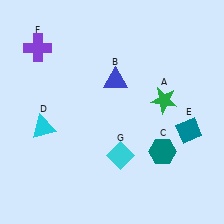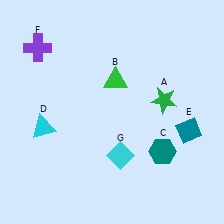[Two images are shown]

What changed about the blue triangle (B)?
In Image 1, B is blue. In Image 2, it changed to green.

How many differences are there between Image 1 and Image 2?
There is 1 difference between the two images.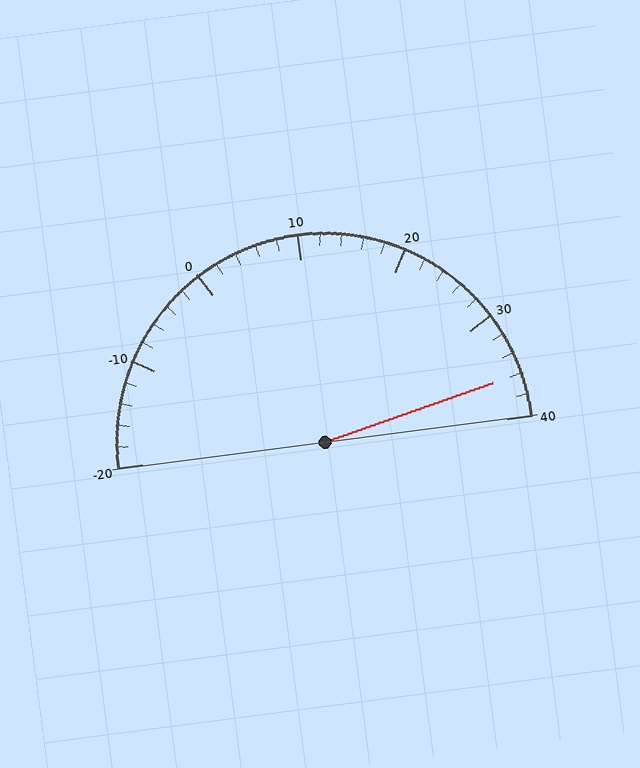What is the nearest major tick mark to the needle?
The nearest major tick mark is 40.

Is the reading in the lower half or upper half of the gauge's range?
The reading is in the upper half of the range (-20 to 40).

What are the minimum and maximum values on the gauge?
The gauge ranges from -20 to 40.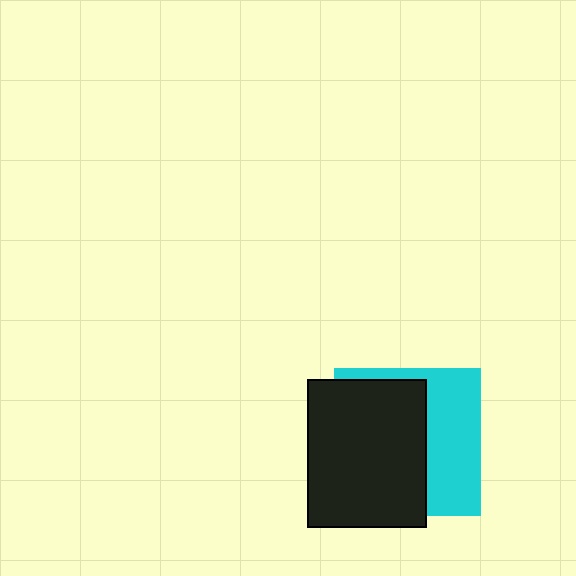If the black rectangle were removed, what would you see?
You would see the complete cyan square.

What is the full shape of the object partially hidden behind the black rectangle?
The partially hidden object is a cyan square.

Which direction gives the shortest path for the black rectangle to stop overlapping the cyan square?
Moving left gives the shortest separation.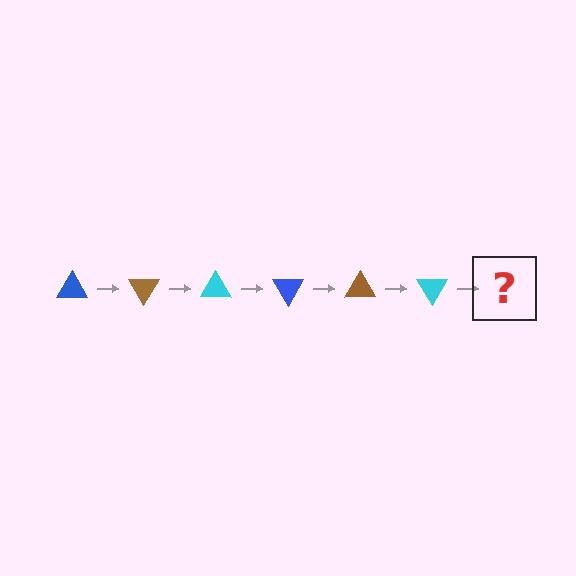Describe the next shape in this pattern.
It should be a blue triangle, rotated 360 degrees from the start.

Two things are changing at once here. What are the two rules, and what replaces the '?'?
The two rules are that it rotates 60 degrees each step and the color cycles through blue, brown, and cyan. The '?' should be a blue triangle, rotated 360 degrees from the start.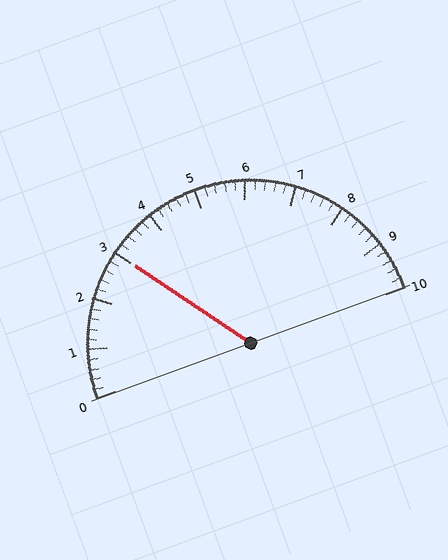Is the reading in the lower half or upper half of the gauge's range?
The reading is in the lower half of the range (0 to 10).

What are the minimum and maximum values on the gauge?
The gauge ranges from 0 to 10.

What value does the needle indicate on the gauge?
The needle indicates approximately 3.0.